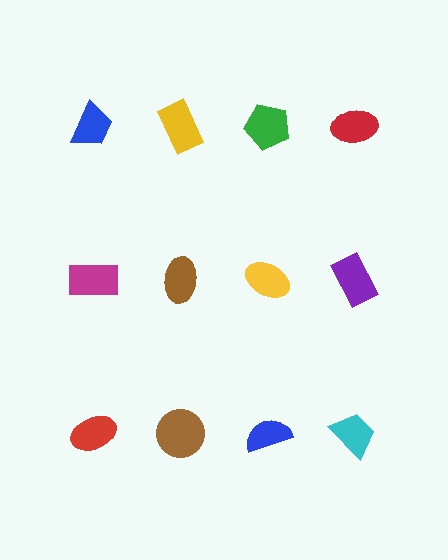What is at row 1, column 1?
A blue trapezoid.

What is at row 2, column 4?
A purple rectangle.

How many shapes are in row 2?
4 shapes.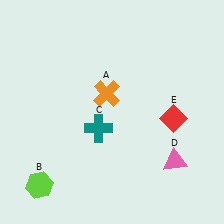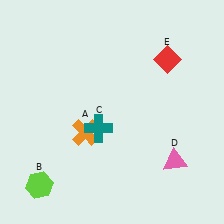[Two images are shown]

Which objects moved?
The objects that moved are: the orange cross (A), the red diamond (E).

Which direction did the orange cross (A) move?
The orange cross (A) moved down.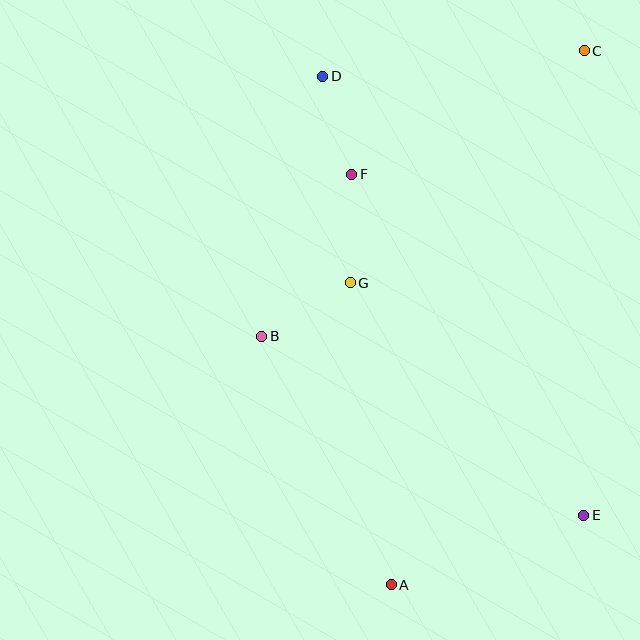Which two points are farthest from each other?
Points A and C are farthest from each other.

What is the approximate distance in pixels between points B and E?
The distance between B and E is approximately 368 pixels.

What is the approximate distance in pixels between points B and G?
The distance between B and G is approximately 103 pixels.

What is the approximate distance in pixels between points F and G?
The distance between F and G is approximately 108 pixels.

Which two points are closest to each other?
Points D and F are closest to each other.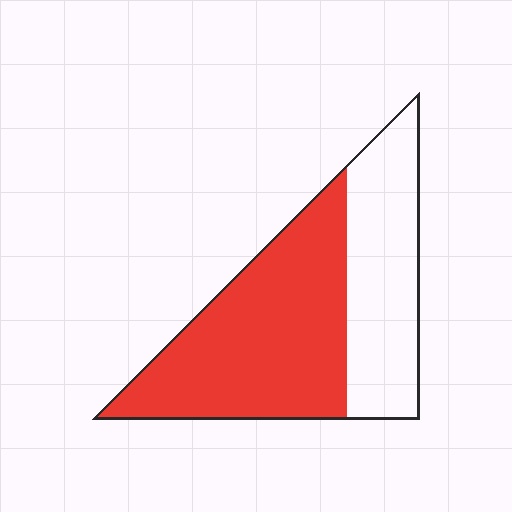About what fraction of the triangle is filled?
About three fifths (3/5).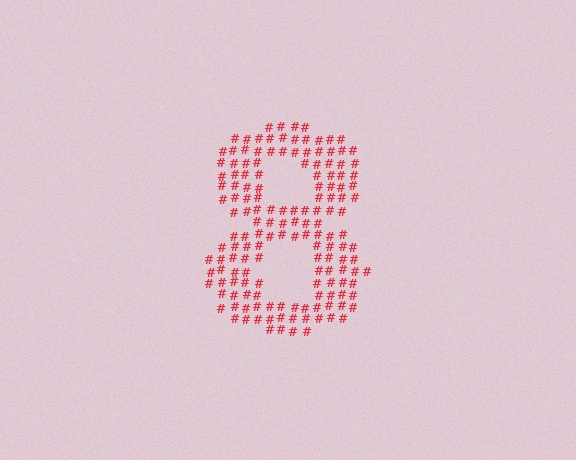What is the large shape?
The large shape is the digit 8.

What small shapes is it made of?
It is made of small hash symbols.